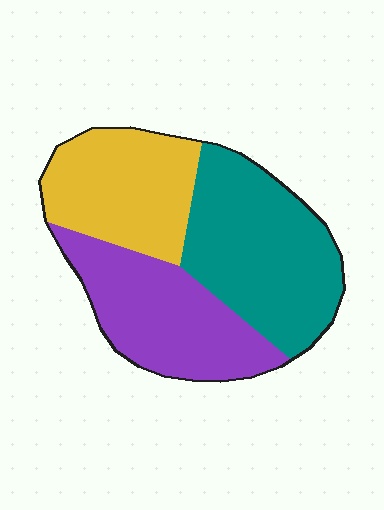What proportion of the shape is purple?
Purple takes up about one third (1/3) of the shape.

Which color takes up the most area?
Teal, at roughly 40%.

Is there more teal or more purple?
Teal.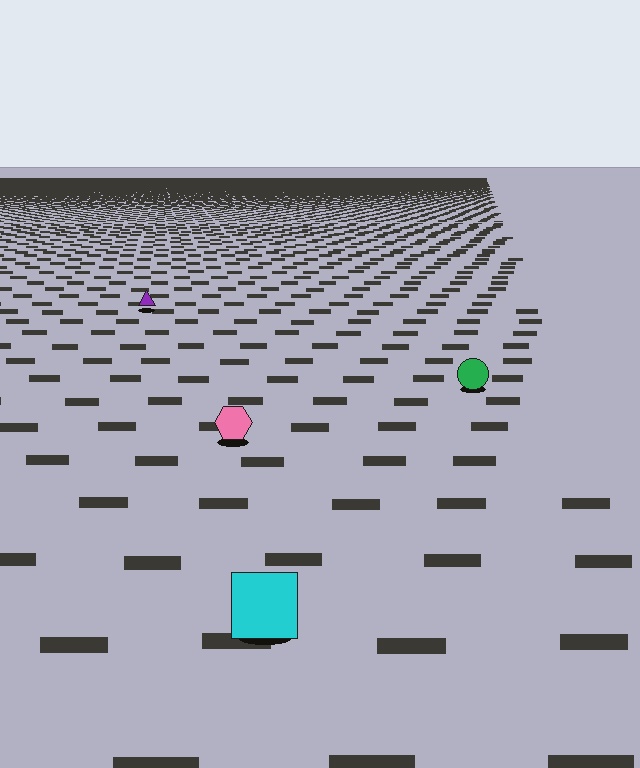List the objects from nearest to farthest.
From nearest to farthest: the cyan square, the pink hexagon, the green circle, the purple triangle.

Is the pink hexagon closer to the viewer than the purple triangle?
Yes. The pink hexagon is closer — you can tell from the texture gradient: the ground texture is coarser near it.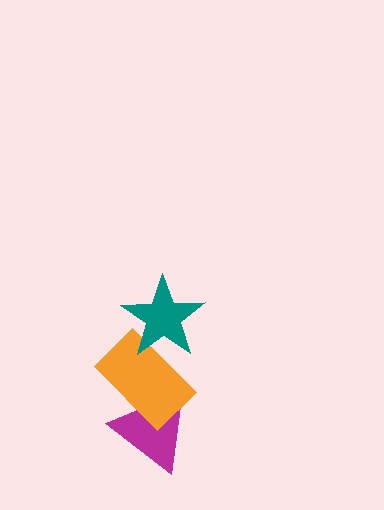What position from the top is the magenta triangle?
The magenta triangle is 3rd from the top.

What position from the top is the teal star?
The teal star is 1st from the top.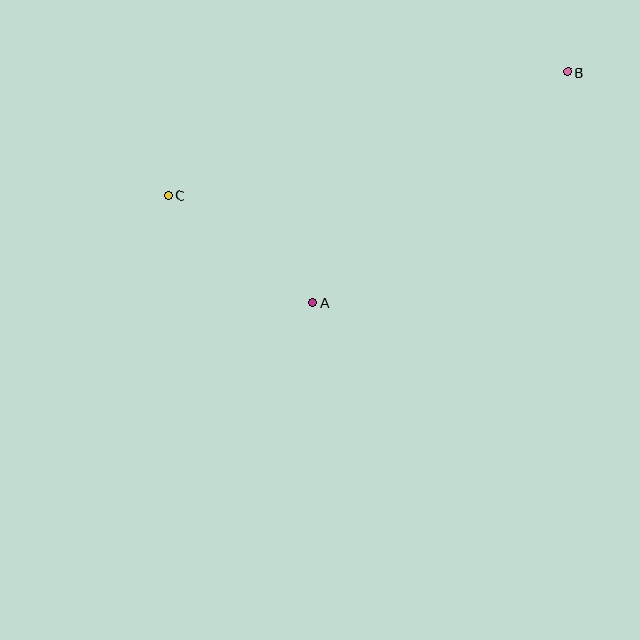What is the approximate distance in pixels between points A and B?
The distance between A and B is approximately 344 pixels.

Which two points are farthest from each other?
Points B and C are farthest from each other.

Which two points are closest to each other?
Points A and C are closest to each other.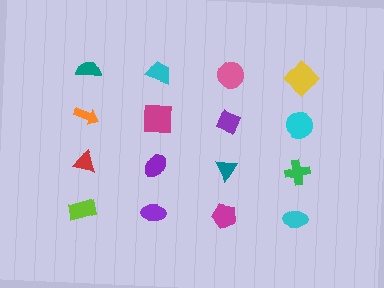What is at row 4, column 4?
A cyan ellipse.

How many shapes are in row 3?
4 shapes.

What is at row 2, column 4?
A cyan circle.